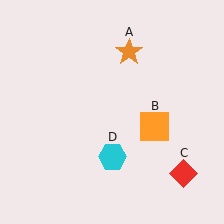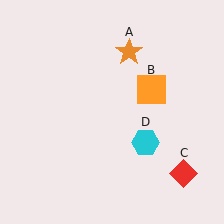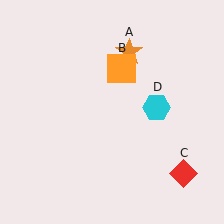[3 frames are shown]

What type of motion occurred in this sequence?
The orange square (object B), cyan hexagon (object D) rotated counterclockwise around the center of the scene.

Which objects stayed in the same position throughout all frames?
Orange star (object A) and red diamond (object C) remained stationary.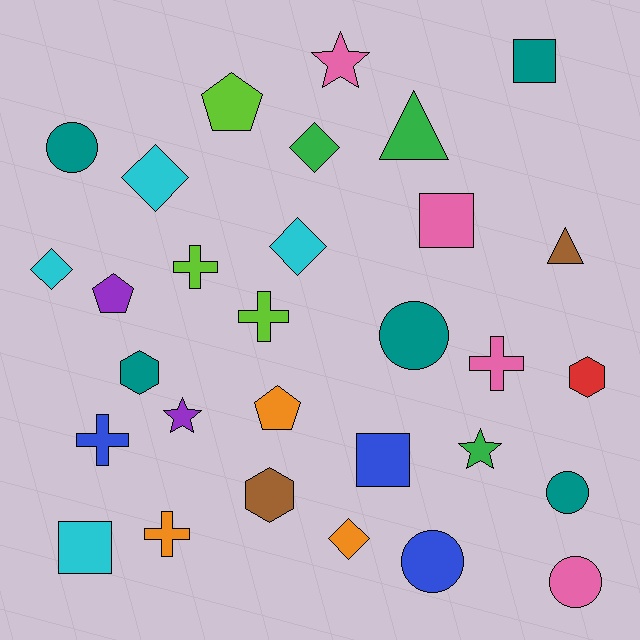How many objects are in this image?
There are 30 objects.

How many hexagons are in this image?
There are 3 hexagons.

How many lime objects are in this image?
There are 3 lime objects.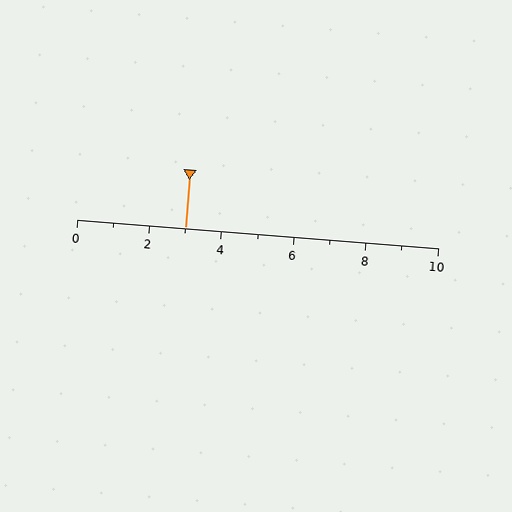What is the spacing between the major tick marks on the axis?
The major ticks are spaced 2 apart.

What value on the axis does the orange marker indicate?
The marker indicates approximately 3.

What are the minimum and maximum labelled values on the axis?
The axis runs from 0 to 10.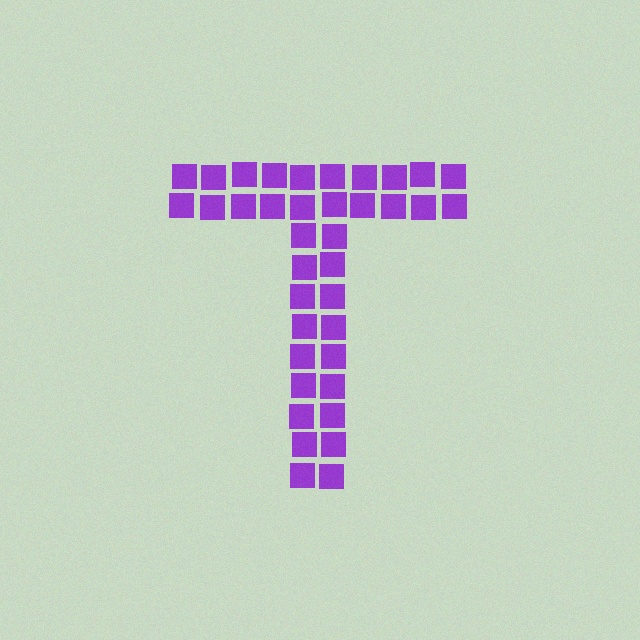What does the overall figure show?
The overall figure shows the letter T.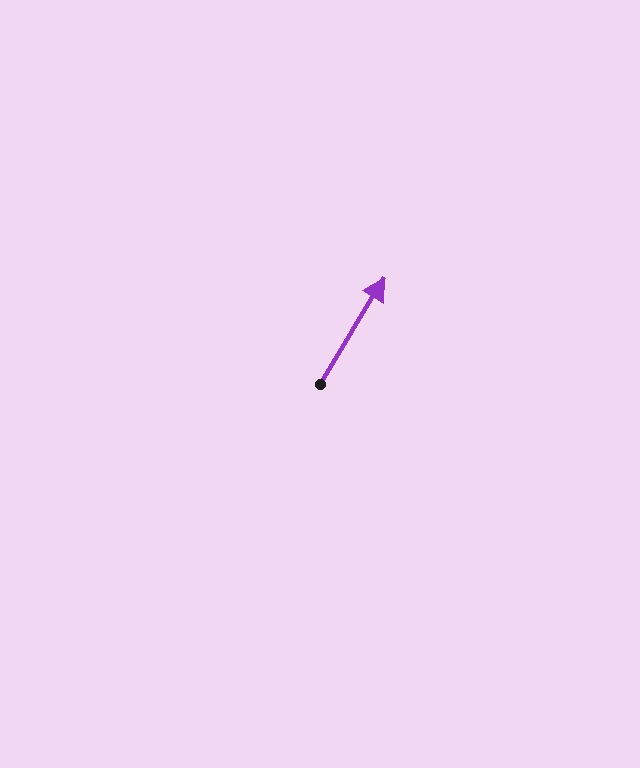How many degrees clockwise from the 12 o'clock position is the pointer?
Approximately 31 degrees.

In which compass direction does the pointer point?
Northeast.